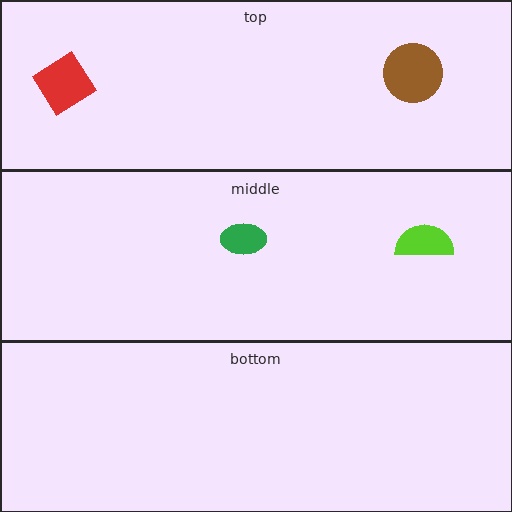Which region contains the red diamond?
The top region.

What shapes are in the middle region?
The lime semicircle, the green ellipse.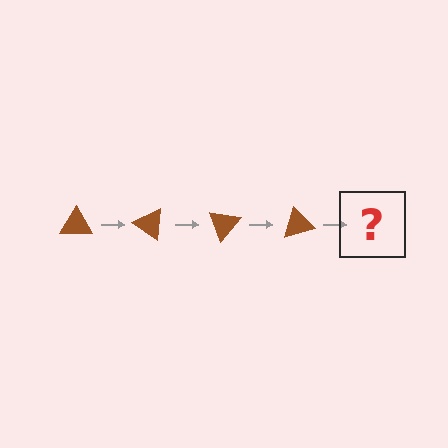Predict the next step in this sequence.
The next step is a brown triangle rotated 140 degrees.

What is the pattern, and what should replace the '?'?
The pattern is that the triangle rotates 35 degrees each step. The '?' should be a brown triangle rotated 140 degrees.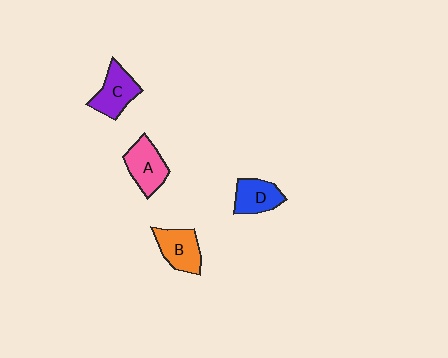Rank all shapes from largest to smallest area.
From largest to smallest: A (pink), C (purple), B (orange), D (blue).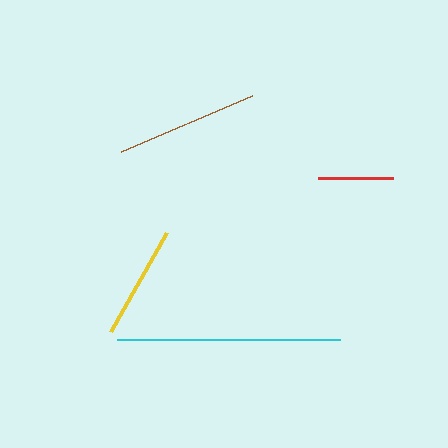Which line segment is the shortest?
The red line is the shortest at approximately 75 pixels.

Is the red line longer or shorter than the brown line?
The brown line is longer than the red line.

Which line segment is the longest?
The cyan line is the longest at approximately 223 pixels.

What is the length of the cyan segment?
The cyan segment is approximately 223 pixels long.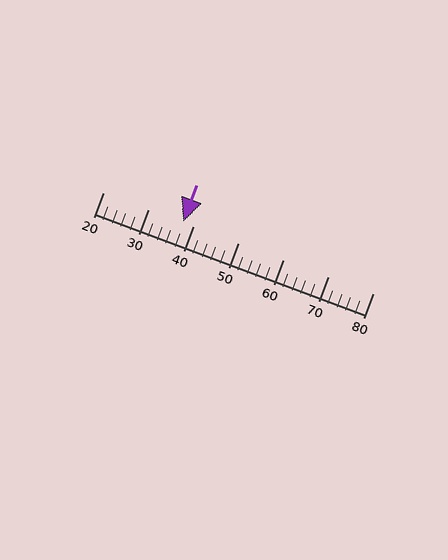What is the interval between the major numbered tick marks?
The major tick marks are spaced 10 units apart.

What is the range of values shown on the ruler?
The ruler shows values from 20 to 80.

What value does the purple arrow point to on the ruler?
The purple arrow points to approximately 38.